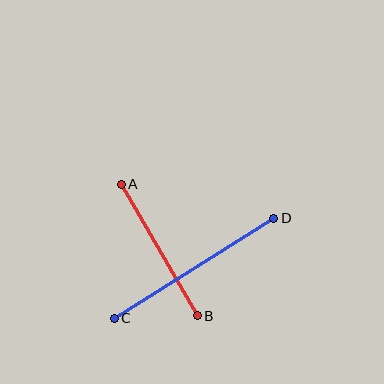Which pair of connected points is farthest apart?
Points C and D are farthest apart.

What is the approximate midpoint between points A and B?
The midpoint is at approximately (159, 250) pixels.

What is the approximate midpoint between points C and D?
The midpoint is at approximately (194, 268) pixels.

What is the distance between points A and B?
The distance is approximately 152 pixels.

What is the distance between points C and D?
The distance is approximately 188 pixels.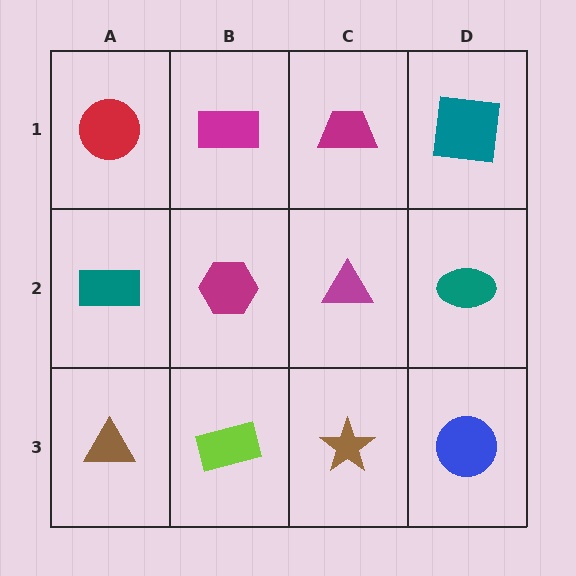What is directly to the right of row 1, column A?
A magenta rectangle.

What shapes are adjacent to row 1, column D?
A teal ellipse (row 2, column D), a magenta trapezoid (row 1, column C).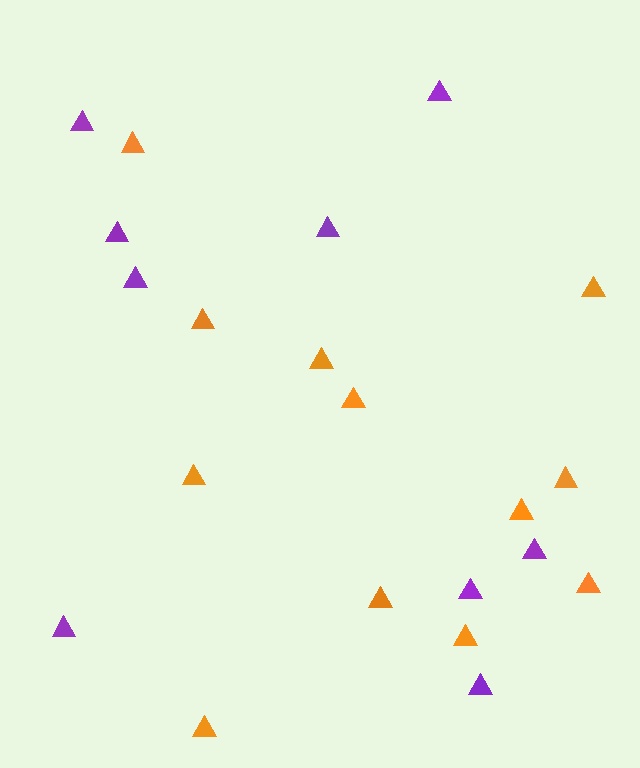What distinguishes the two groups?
There are 2 groups: one group of purple triangles (9) and one group of orange triangles (12).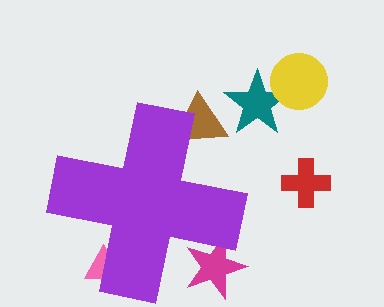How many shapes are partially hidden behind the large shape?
3 shapes are partially hidden.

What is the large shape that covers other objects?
A purple cross.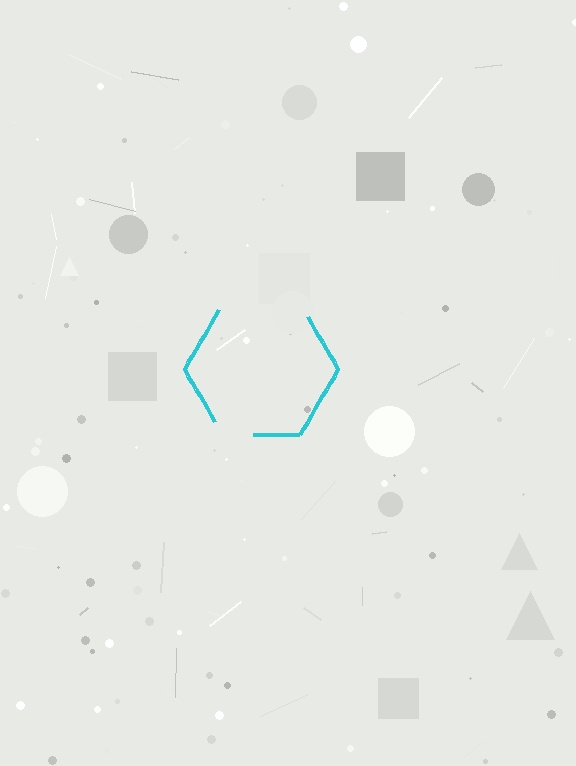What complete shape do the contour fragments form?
The contour fragments form a hexagon.